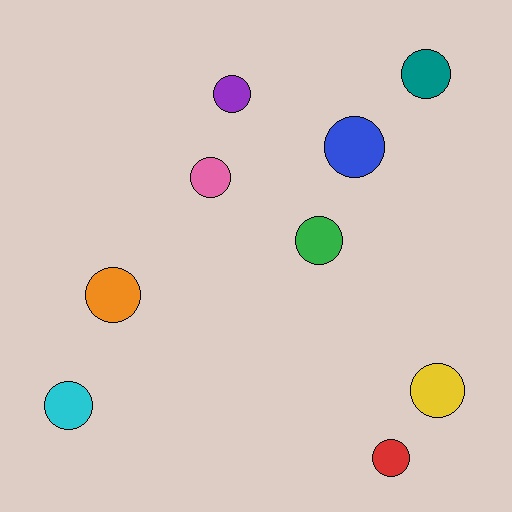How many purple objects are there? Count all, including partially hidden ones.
There is 1 purple object.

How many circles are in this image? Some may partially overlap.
There are 9 circles.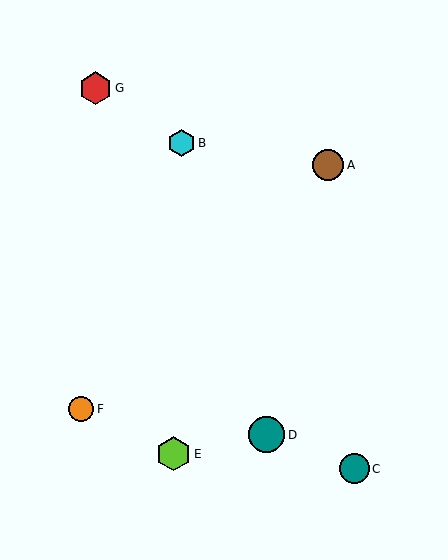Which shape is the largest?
The teal circle (labeled D) is the largest.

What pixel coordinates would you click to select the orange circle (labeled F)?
Click at (81, 409) to select the orange circle F.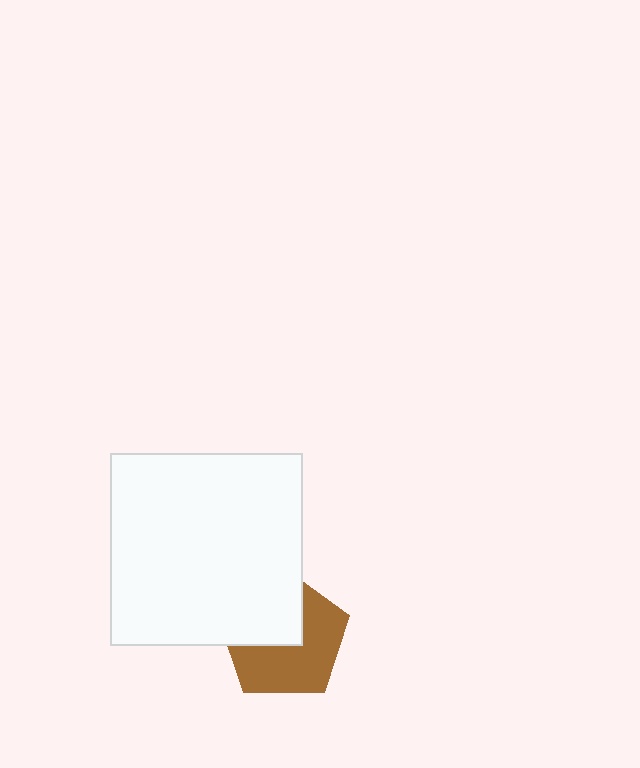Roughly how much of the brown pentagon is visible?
About half of it is visible (roughly 58%).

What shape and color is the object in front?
The object in front is a white square.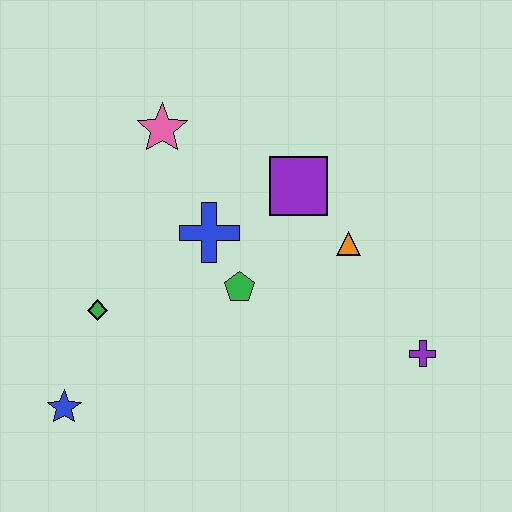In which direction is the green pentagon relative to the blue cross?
The green pentagon is below the blue cross.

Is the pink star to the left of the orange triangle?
Yes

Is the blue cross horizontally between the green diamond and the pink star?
No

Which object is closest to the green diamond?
The blue star is closest to the green diamond.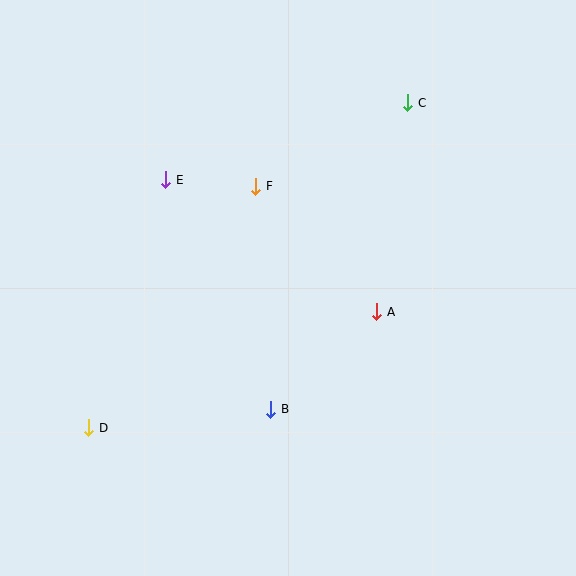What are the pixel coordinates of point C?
Point C is at (408, 103).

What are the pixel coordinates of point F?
Point F is at (256, 186).